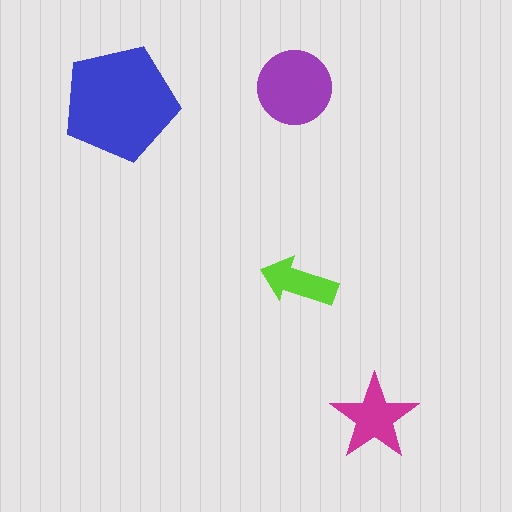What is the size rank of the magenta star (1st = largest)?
3rd.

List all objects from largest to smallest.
The blue pentagon, the purple circle, the magenta star, the lime arrow.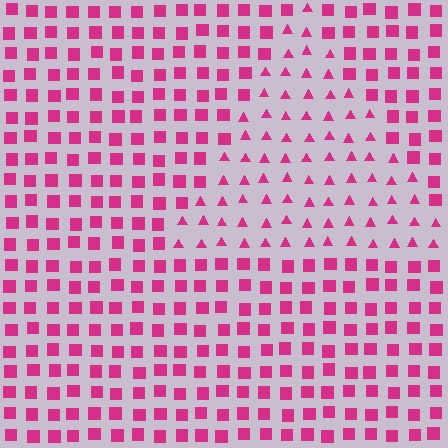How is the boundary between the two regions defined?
The boundary is defined by a change in element shape: triangles inside vs. squares outside. All elements share the same color and spacing.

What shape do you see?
I see a triangle.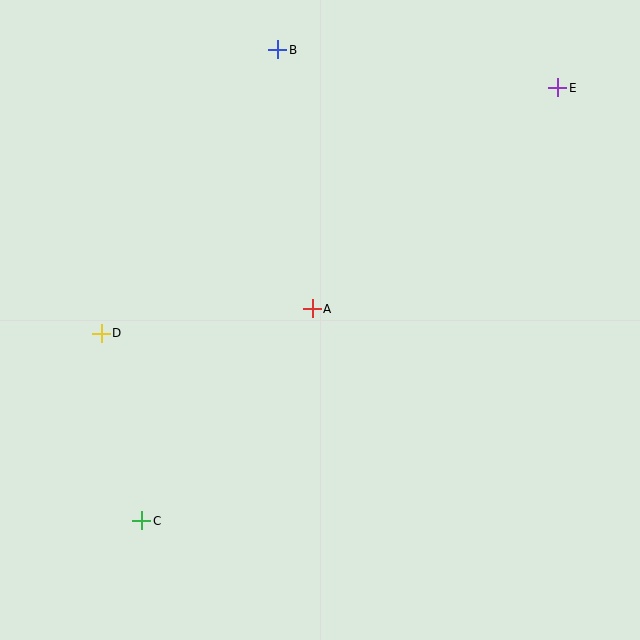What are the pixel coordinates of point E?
Point E is at (558, 88).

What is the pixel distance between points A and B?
The distance between A and B is 261 pixels.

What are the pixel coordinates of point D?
Point D is at (101, 334).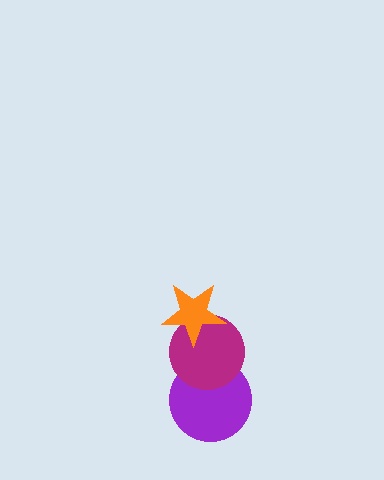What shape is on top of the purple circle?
The magenta circle is on top of the purple circle.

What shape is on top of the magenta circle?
The orange star is on top of the magenta circle.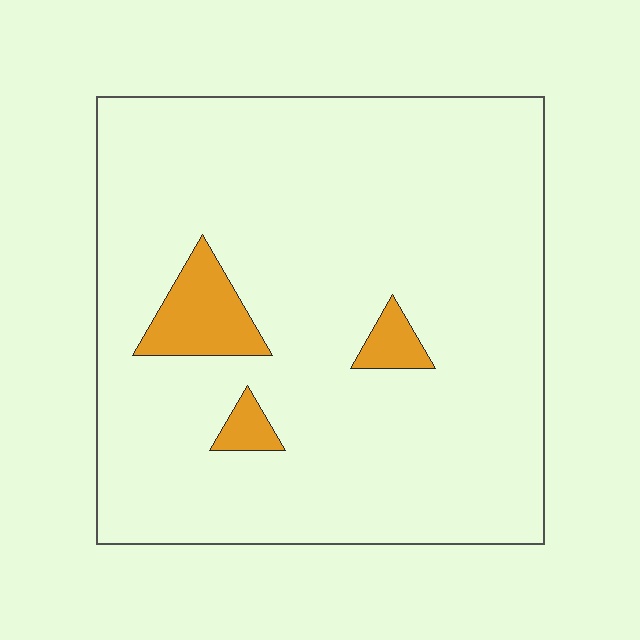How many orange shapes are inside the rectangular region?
3.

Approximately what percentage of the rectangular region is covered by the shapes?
Approximately 5%.